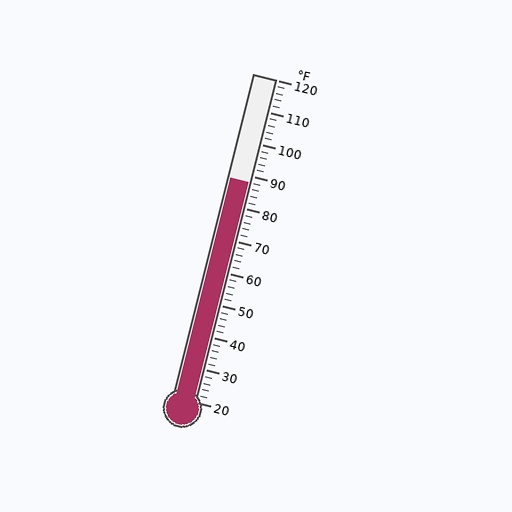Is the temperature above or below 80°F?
The temperature is above 80°F.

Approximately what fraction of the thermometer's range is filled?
The thermometer is filled to approximately 70% of its range.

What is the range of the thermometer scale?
The thermometer scale ranges from 20°F to 120°F.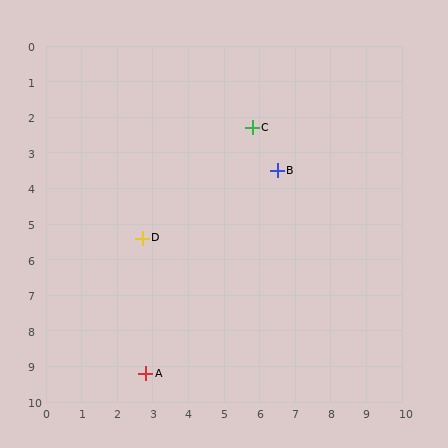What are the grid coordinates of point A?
Point A is at approximately (2.8, 9.2).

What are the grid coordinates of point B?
Point B is at approximately (6.5, 3.5).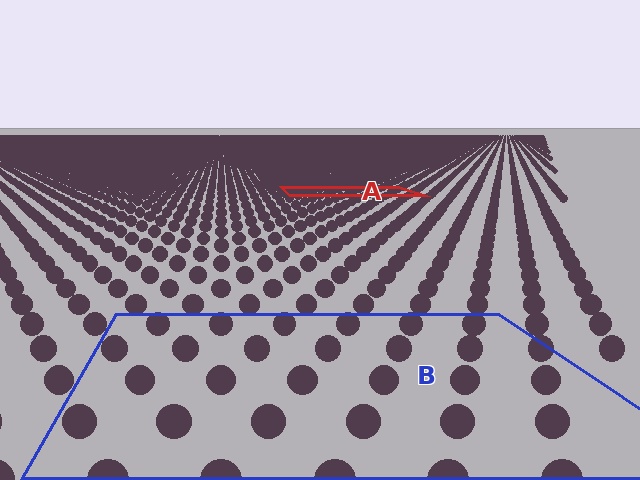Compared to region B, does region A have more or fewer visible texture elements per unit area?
Region A has more texture elements per unit area — they are packed more densely because it is farther away.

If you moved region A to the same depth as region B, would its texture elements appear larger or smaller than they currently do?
They would appear larger. At a closer depth, the same texture elements are projected at a bigger on-screen size.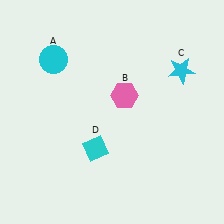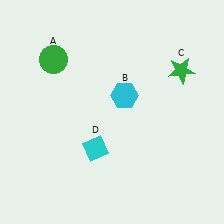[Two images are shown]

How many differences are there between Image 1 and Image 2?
There are 3 differences between the two images.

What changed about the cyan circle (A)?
In Image 1, A is cyan. In Image 2, it changed to green.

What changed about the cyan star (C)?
In Image 1, C is cyan. In Image 2, it changed to green.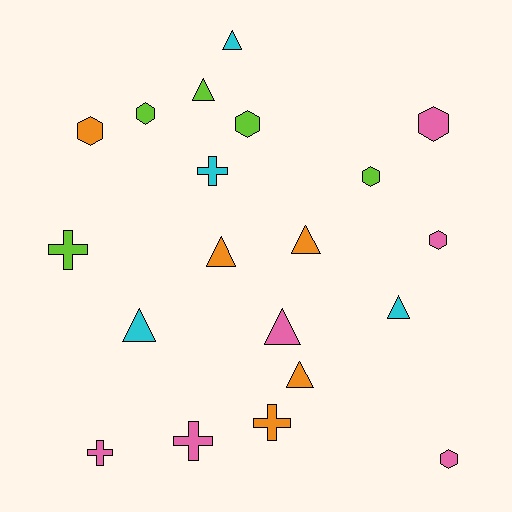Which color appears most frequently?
Pink, with 6 objects.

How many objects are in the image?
There are 20 objects.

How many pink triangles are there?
There is 1 pink triangle.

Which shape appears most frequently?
Triangle, with 8 objects.